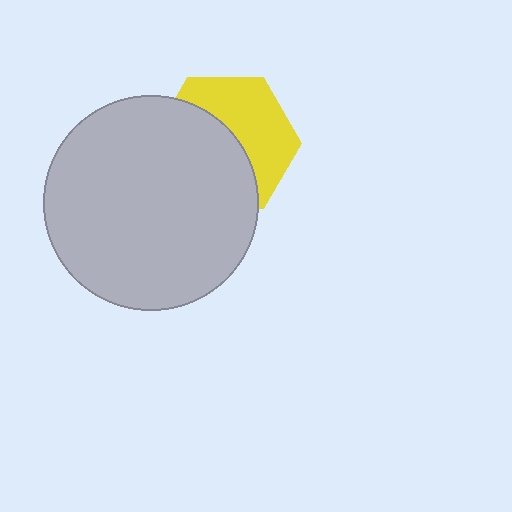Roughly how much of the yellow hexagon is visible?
About half of it is visible (roughly 46%).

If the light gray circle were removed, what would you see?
You would see the complete yellow hexagon.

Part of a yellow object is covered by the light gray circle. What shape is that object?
It is a hexagon.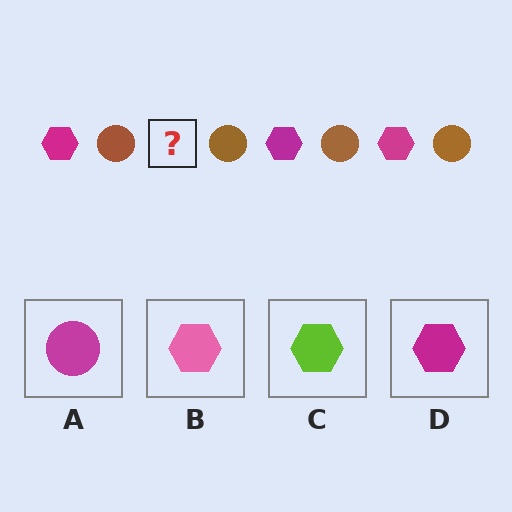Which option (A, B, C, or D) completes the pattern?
D.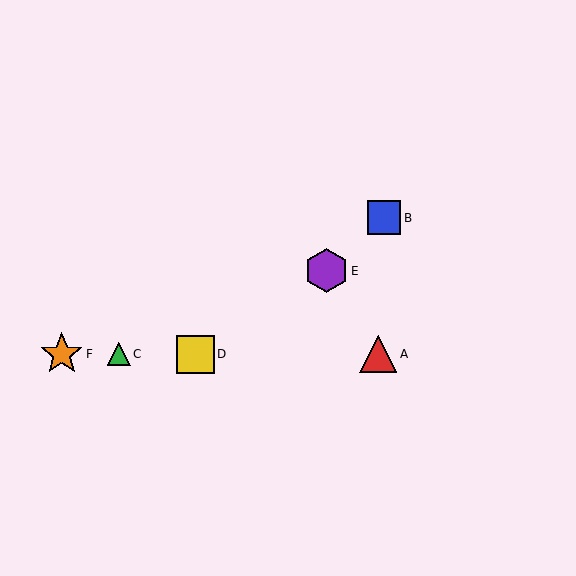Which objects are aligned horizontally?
Objects A, C, D, F are aligned horizontally.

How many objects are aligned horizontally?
4 objects (A, C, D, F) are aligned horizontally.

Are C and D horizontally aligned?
Yes, both are at y≈354.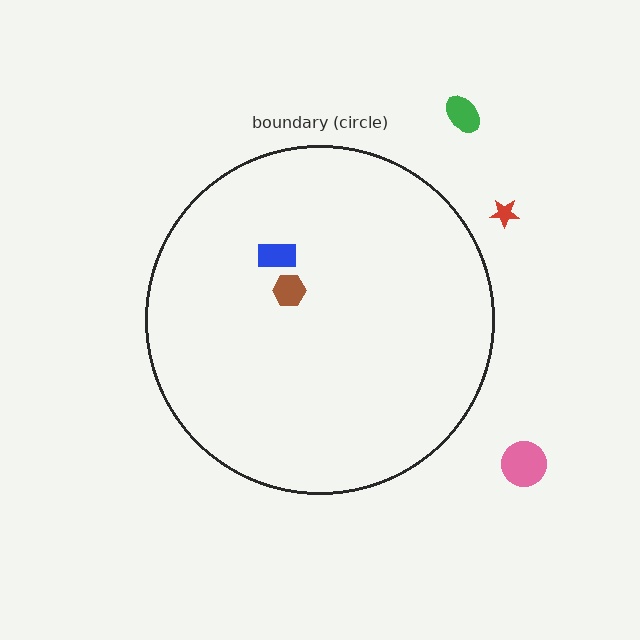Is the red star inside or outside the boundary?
Outside.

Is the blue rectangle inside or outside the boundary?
Inside.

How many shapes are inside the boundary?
2 inside, 3 outside.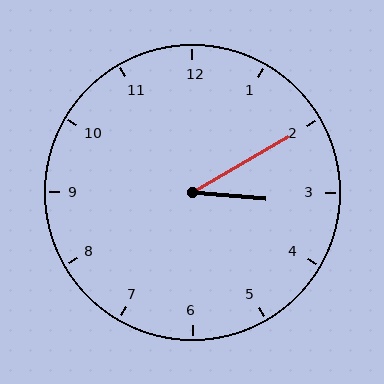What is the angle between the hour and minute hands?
Approximately 35 degrees.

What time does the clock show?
3:10.